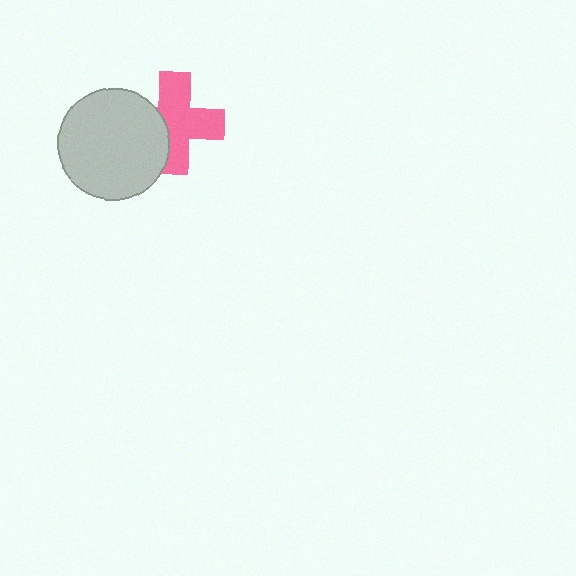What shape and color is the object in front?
The object in front is a light gray circle.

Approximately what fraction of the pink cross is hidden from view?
Roughly 31% of the pink cross is hidden behind the light gray circle.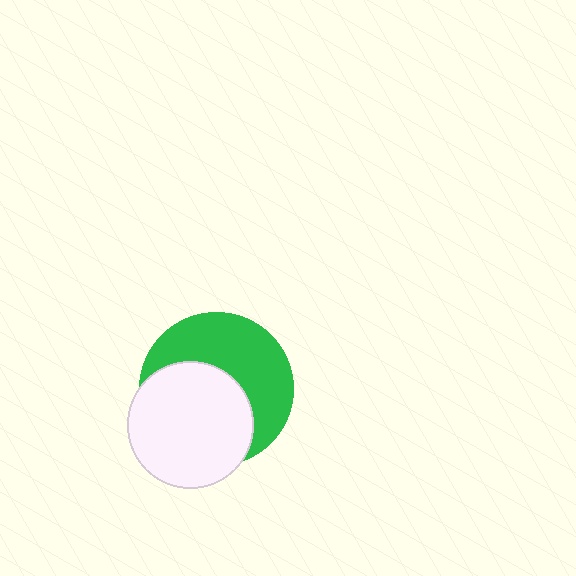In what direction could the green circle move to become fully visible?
The green circle could move toward the upper-right. That would shift it out from behind the white circle entirely.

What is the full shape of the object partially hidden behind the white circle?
The partially hidden object is a green circle.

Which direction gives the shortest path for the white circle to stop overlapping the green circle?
Moving toward the lower-left gives the shortest separation.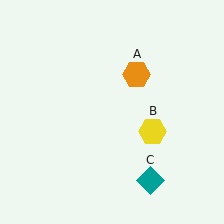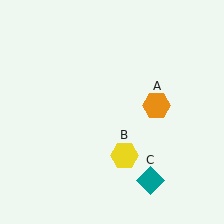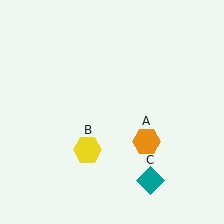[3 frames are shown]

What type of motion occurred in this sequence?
The orange hexagon (object A), yellow hexagon (object B) rotated clockwise around the center of the scene.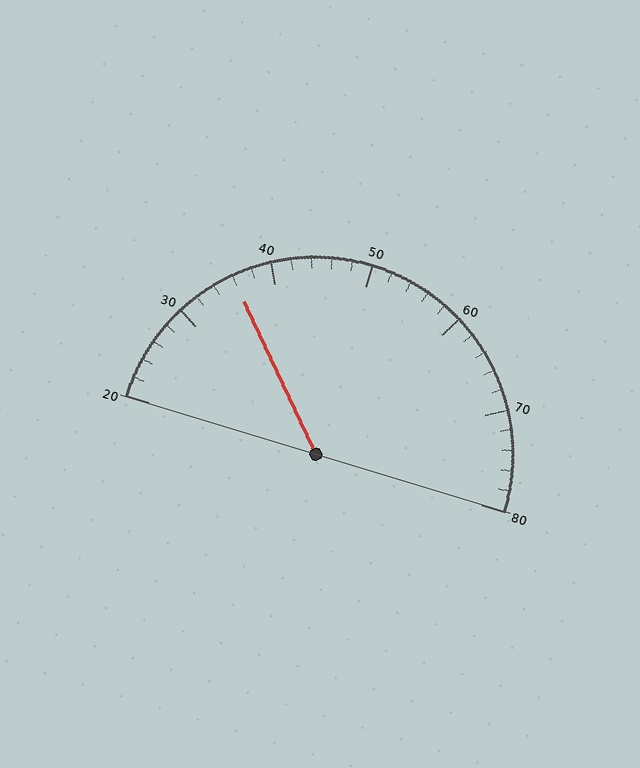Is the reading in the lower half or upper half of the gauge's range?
The reading is in the lower half of the range (20 to 80).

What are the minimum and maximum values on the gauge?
The gauge ranges from 20 to 80.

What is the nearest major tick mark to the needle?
The nearest major tick mark is 40.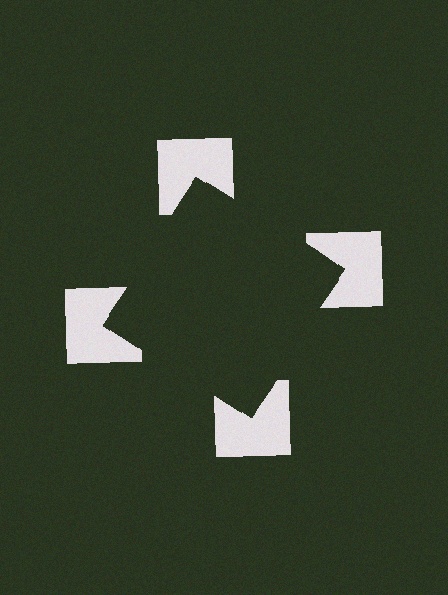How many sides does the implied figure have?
4 sides.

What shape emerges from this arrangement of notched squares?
An illusory square — its edges are inferred from the aligned wedge cuts in the notched squares, not physically drawn.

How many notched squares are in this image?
There are 4 — one at each vertex of the illusory square.